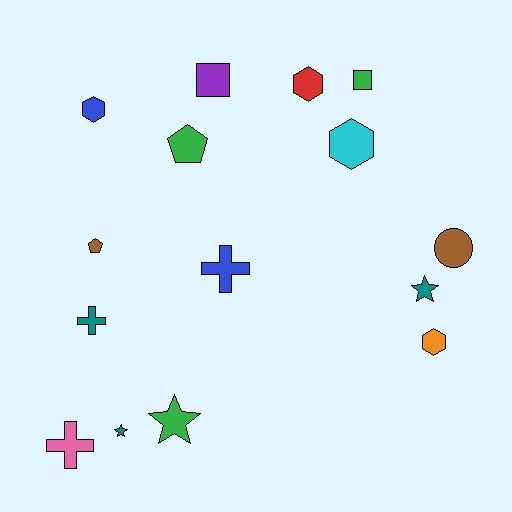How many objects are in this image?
There are 15 objects.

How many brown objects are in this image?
There are 2 brown objects.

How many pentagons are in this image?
There are 2 pentagons.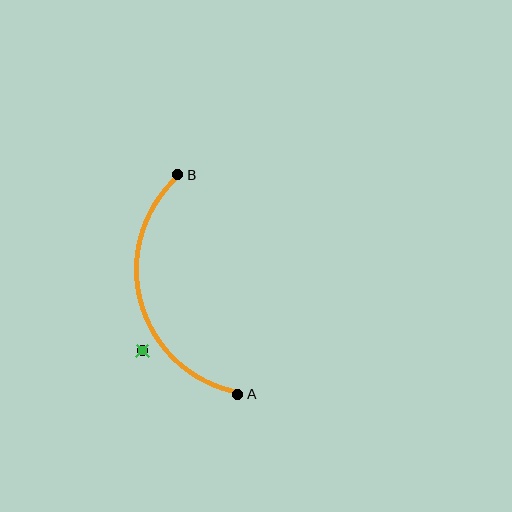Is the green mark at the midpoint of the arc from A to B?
No — the green mark does not lie on the arc at all. It sits slightly outside the curve.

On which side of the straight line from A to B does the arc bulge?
The arc bulges to the left of the straight line connecting A and B.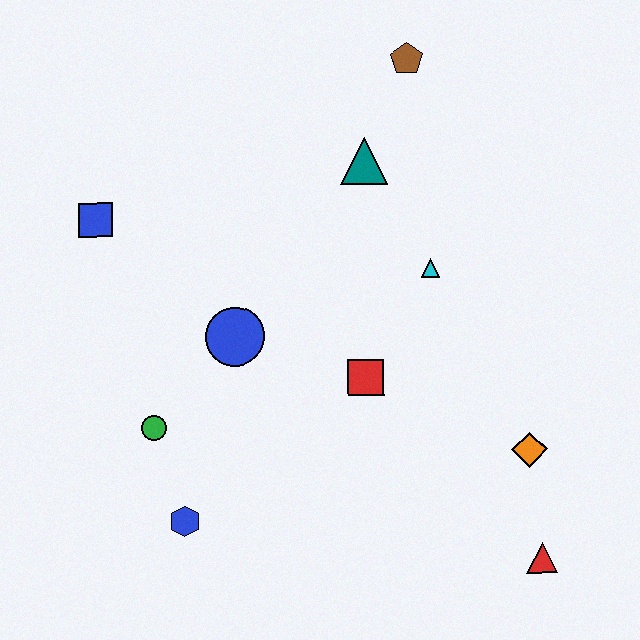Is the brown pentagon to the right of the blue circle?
Yes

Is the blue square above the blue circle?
Yes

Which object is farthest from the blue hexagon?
The brown pentagon is farthest from the blue hexagon.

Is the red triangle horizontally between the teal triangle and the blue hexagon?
No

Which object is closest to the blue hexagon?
The green circle is closest to the blue hexagon.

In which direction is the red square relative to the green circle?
The red square is to the right of the green circle.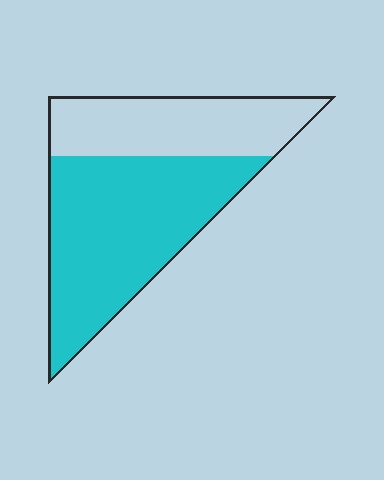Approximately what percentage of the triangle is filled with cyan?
Approximately 65%.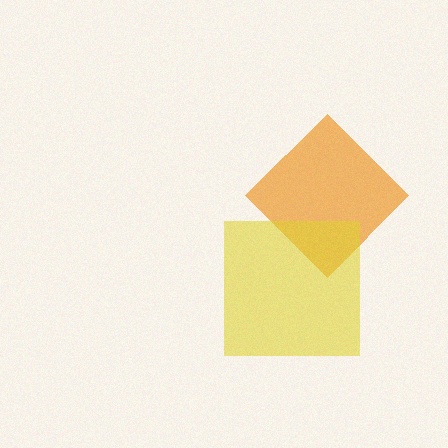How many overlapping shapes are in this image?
There are 2 overlapping shapes in the image.